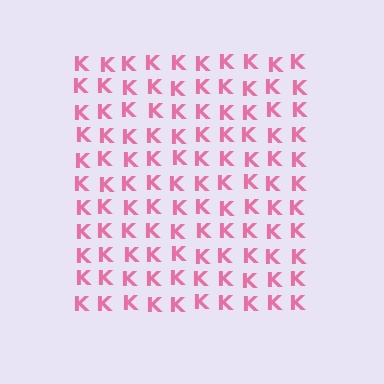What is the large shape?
The large shape is a square.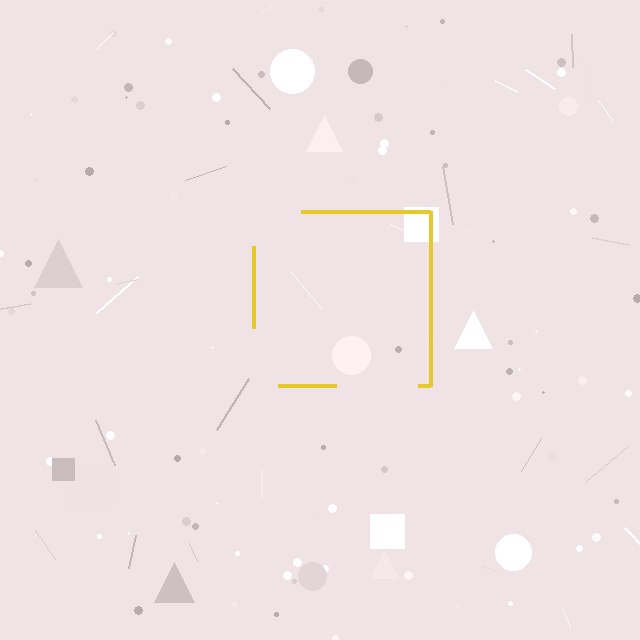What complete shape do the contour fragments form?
The contour fragments form a square.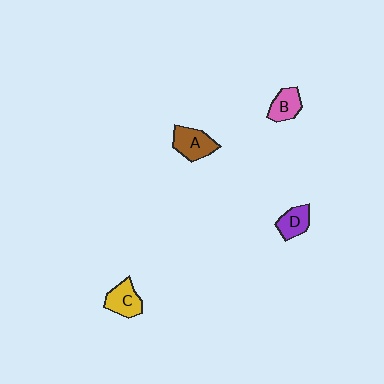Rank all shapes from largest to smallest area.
From largest to smallest: A (brown), C (yellow), B (pink), D (purple).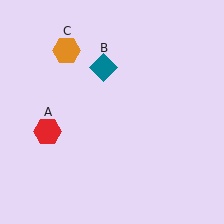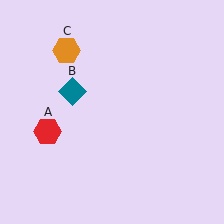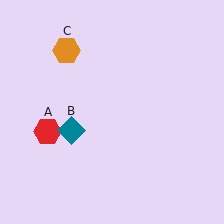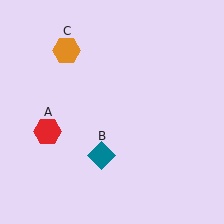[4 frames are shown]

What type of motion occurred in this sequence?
The teal diamond (object B) rotated counterclockwise around the center of the scene.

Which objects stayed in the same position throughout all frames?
Red hexagon (object A) and orange hexagon (object C) remained stationary.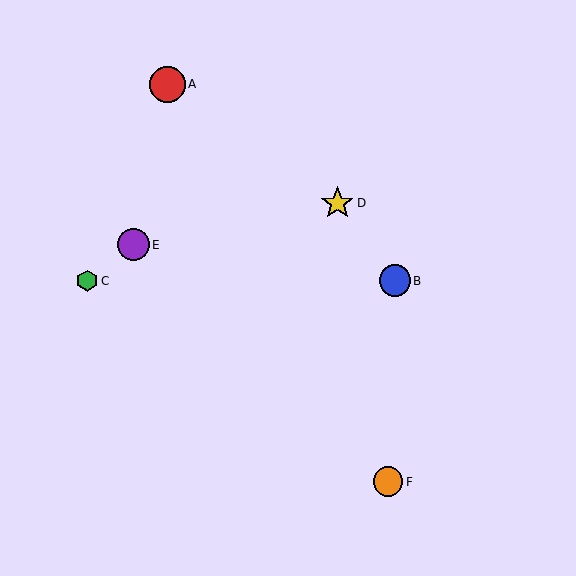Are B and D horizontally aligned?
No, B is at y≈281 and D is at y≈203.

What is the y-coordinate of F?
Object F is at y≈482.